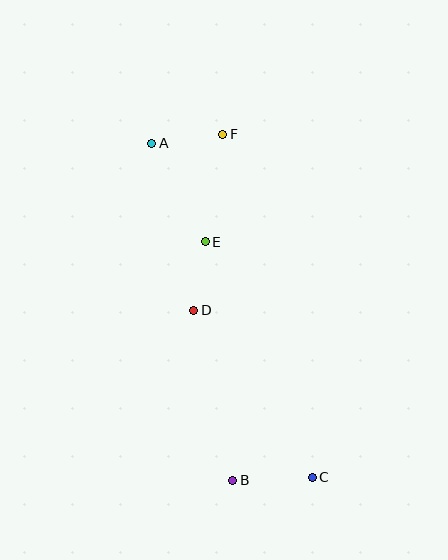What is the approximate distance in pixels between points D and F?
The distance between D and F is approximately 178 pixels.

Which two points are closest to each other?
Points D and E are closest to each other.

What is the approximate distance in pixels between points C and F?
The distance between C and F is approximately 355 pixels.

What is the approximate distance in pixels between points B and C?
The distance between B and C is approximately 80 pixels.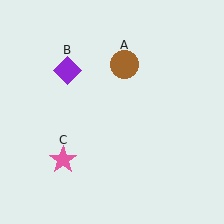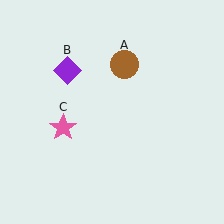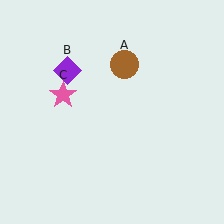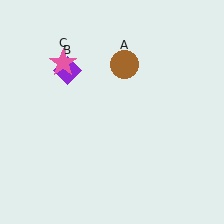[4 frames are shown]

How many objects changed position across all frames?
1 object changed position: pink star (object C).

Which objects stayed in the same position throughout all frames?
Brown circle (object A) and purple diamond (object B) remained stationary.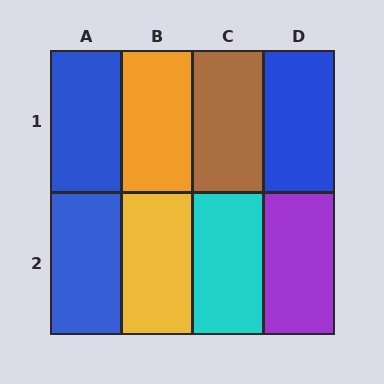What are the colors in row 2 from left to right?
Blue, yellow, cyan, purple.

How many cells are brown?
1 cell is brown.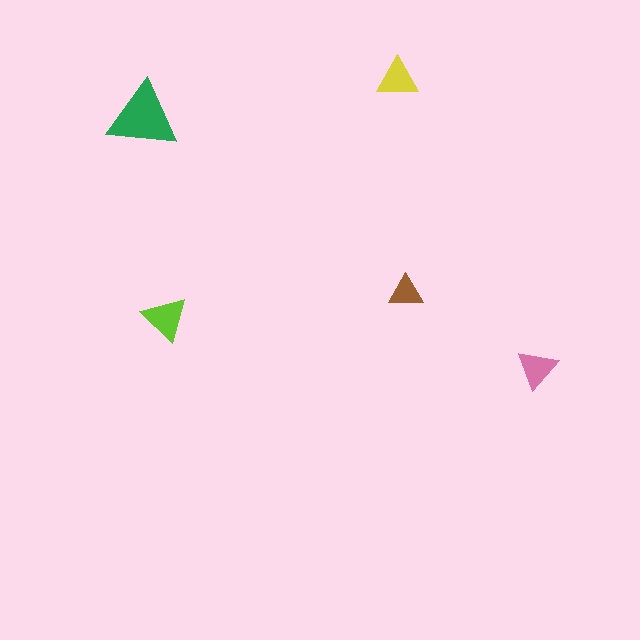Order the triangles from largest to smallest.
the green one, the lime one, the yellow one, the pink one, the brown one.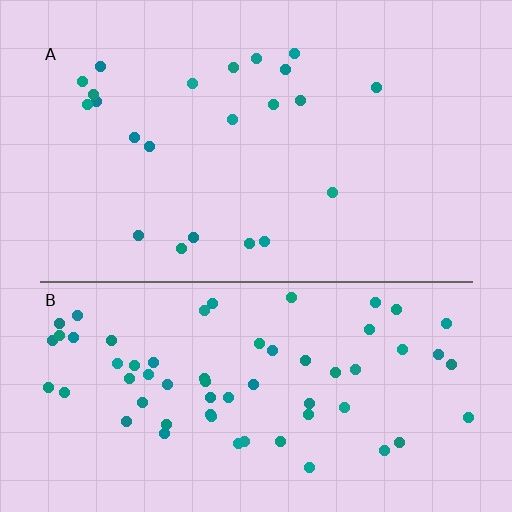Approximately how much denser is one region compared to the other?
Approximately 2.9× — region B over region A.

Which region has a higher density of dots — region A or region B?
B (the bottom).